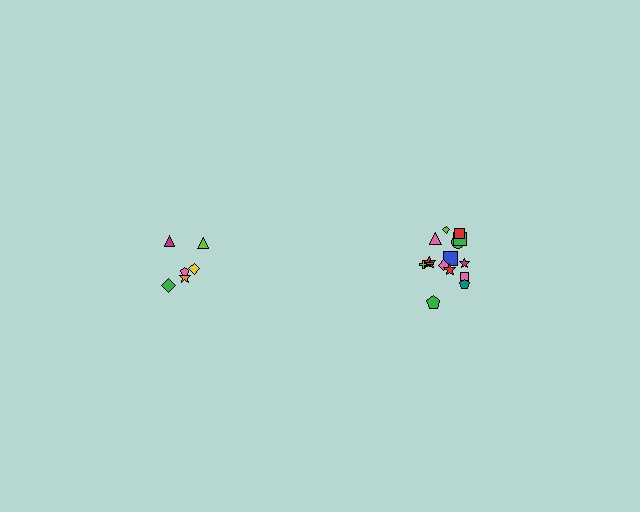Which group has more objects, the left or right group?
The right group.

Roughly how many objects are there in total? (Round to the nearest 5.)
Roughly 20 objects in total.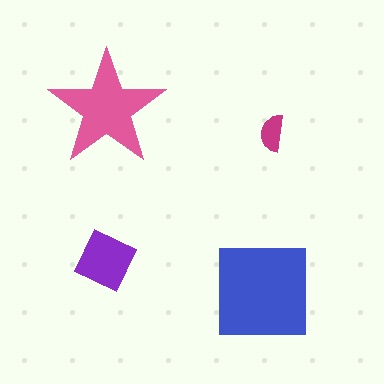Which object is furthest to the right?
The magenta semicircle is rightmost.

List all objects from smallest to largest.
The magenta semicircle, the purple diamond, the pink star, the blue square.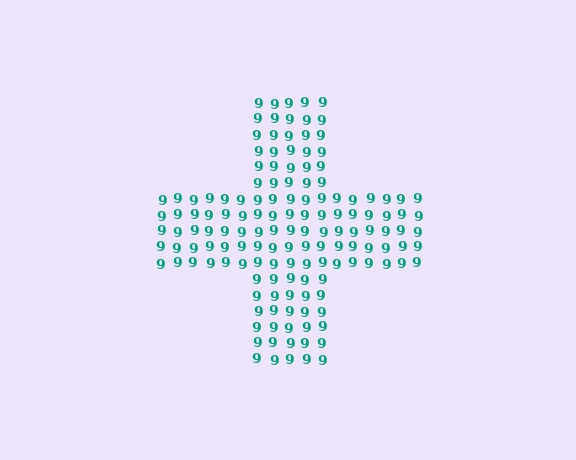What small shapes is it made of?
It is made of small digit 9's.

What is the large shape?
The large shape is a cross.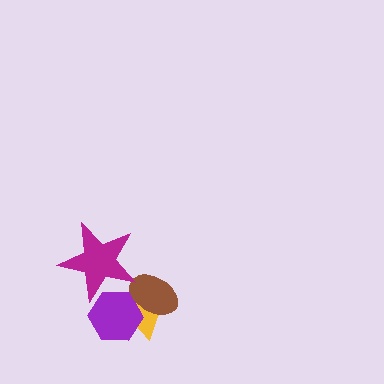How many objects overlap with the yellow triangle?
2 objects overlap with the yellow triangle.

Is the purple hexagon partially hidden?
Yes, it is partially covered by another shape.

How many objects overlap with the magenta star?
1 object overlaps with the magenta star.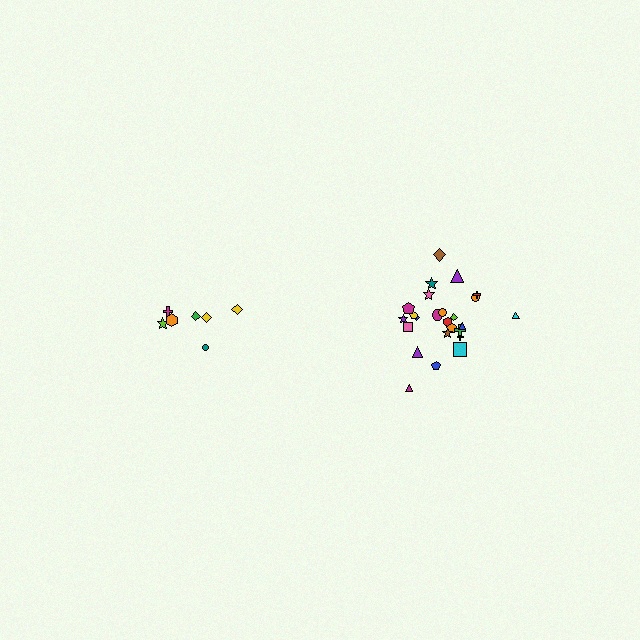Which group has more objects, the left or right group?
The right group.